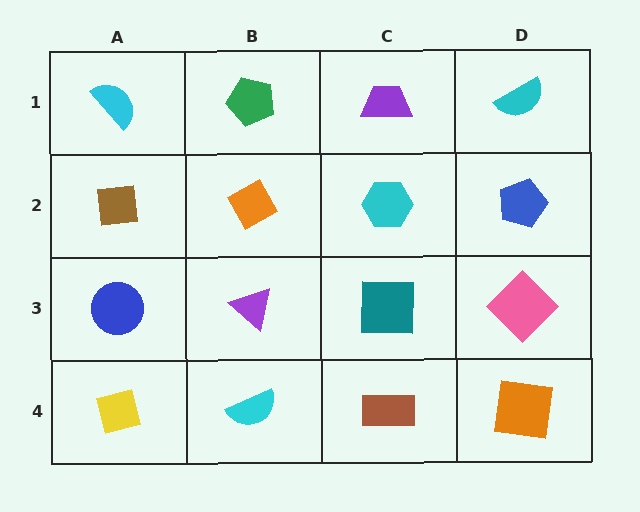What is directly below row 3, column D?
An orange square.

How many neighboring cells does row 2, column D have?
3.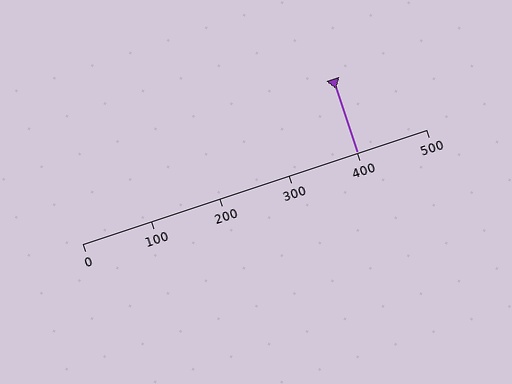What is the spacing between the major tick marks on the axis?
The major ticks are spaced 100 apart.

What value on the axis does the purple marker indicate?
The marker indicates approximately 400.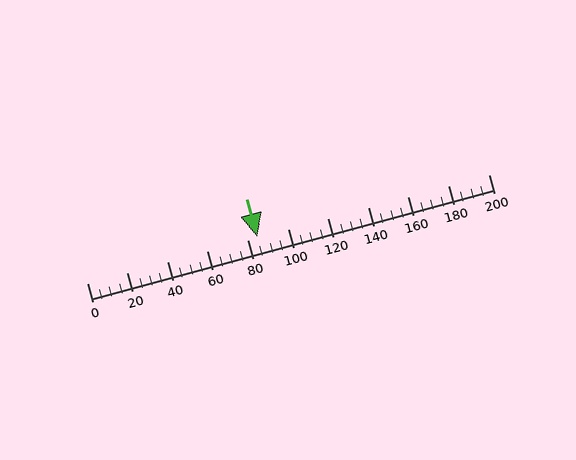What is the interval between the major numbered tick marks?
The major tick marks are spaced 20 units apart.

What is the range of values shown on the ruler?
The ruler shows values from 0 to 200.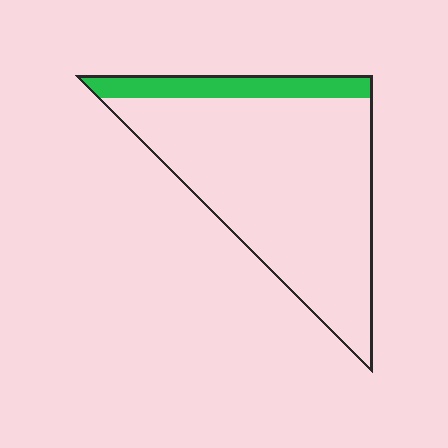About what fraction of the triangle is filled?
About one sixth (1/6).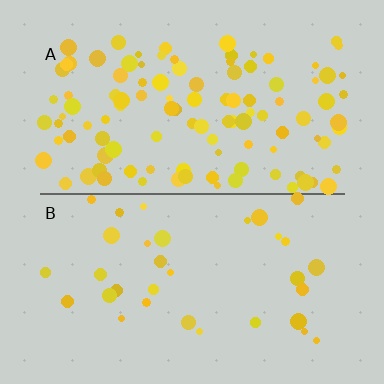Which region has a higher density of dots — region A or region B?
A (the top).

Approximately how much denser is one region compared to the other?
Approximately 3.3× — region A over region B.